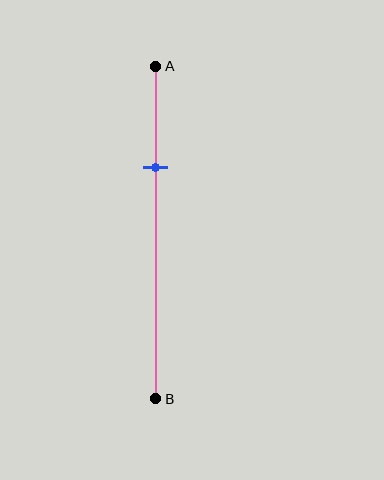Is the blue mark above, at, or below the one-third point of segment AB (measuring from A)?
The blue mark is approximately at the one-third point of segment AB.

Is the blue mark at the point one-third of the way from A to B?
Yes, the mark is approximately at the one-third point.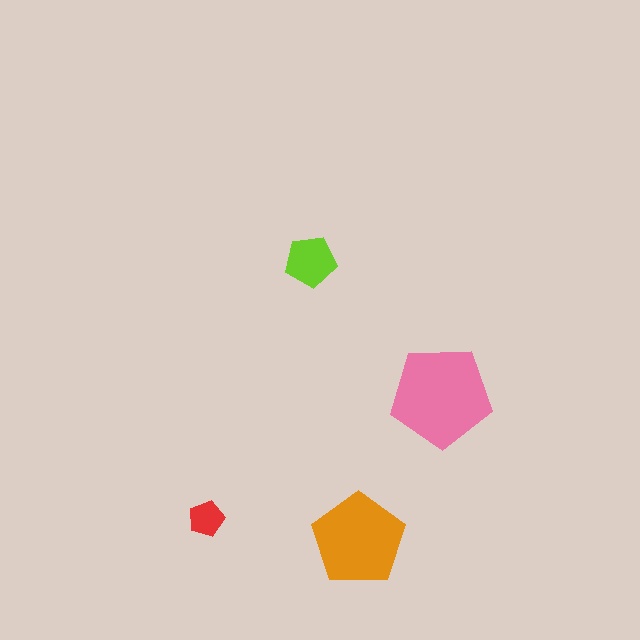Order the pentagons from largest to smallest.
the pink one, the orange one, the lime one, the red one.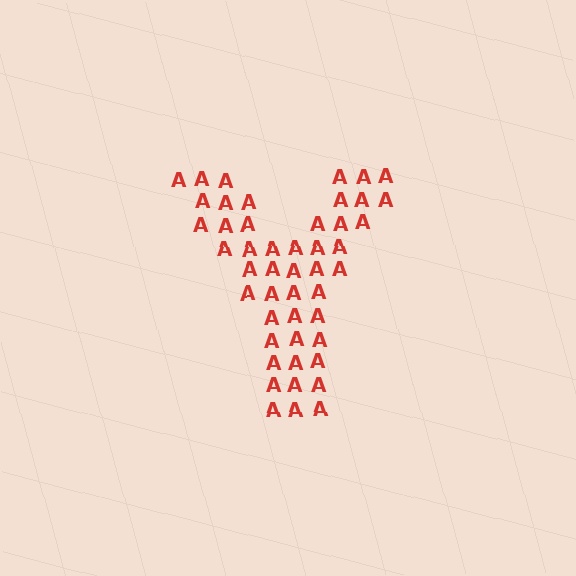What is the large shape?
The large shape is the letter Y.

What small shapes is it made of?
It is made of small letter A's.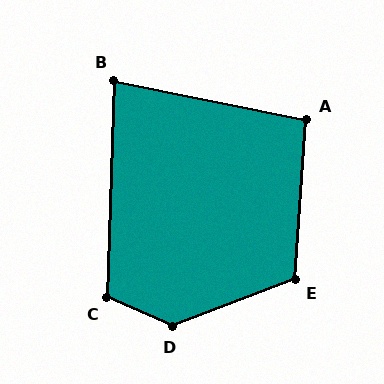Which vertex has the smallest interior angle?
B, at approximately 81 degrees.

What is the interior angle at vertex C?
Approximately 112 degrees (obtuse).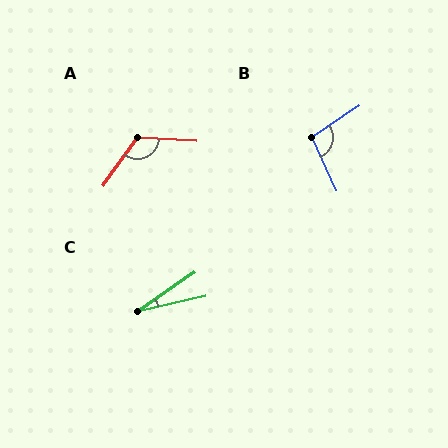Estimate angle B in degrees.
Approximately 99 degrees.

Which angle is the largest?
A, at approximately 122 degrees.